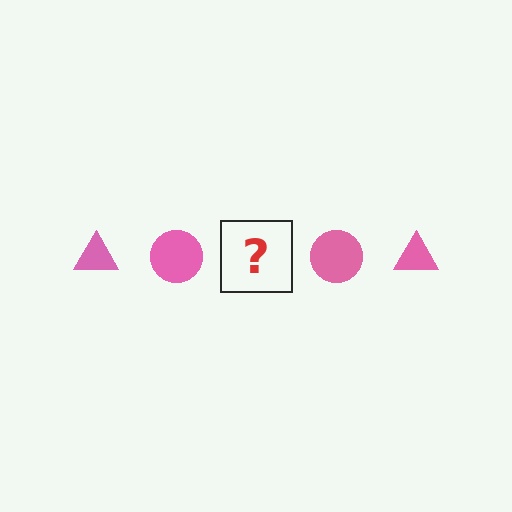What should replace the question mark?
The question mark should be replaced with a pink triangle.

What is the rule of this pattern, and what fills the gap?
The rule is that the pattern cycles through triangle, circle shapes in pink. The gap should be filled with a pink triangle.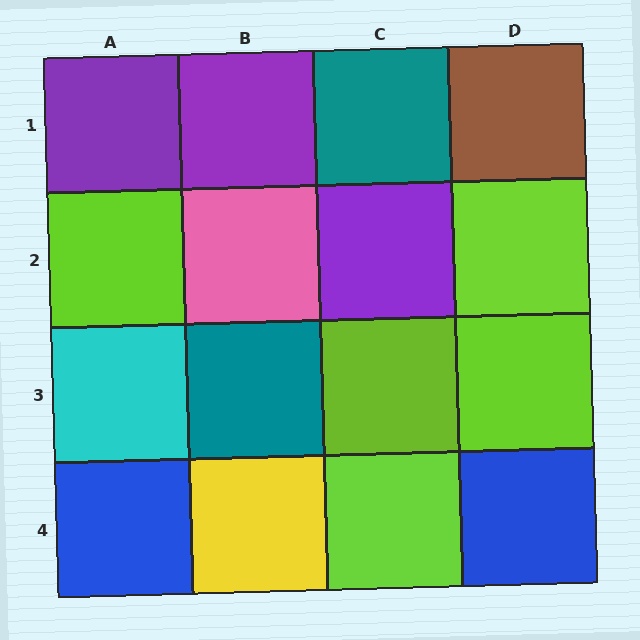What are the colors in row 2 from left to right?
Lime, pink, purple, lime.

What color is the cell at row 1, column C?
Teal.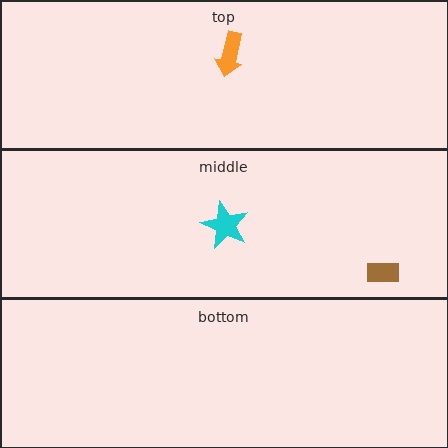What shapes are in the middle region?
The brown rectangle, the cyan star.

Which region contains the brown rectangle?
The middle region.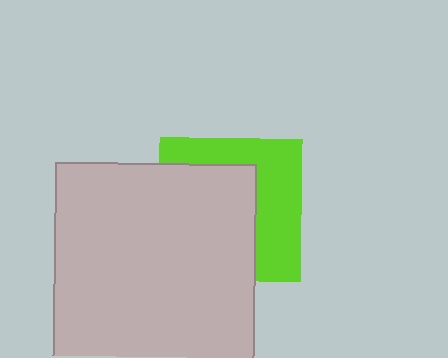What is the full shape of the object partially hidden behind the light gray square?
The partially hidden object is a lime square.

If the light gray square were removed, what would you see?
You would see the complete lime square.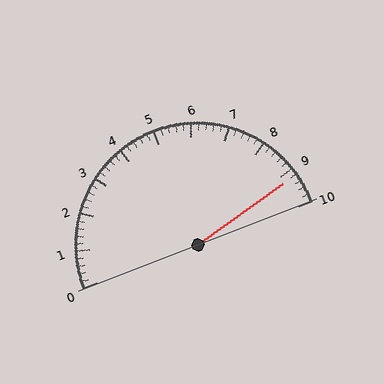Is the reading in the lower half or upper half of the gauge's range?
The reading is in the upper half of the range (0 to 10).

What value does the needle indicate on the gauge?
The needle indicates approximately 9.2.